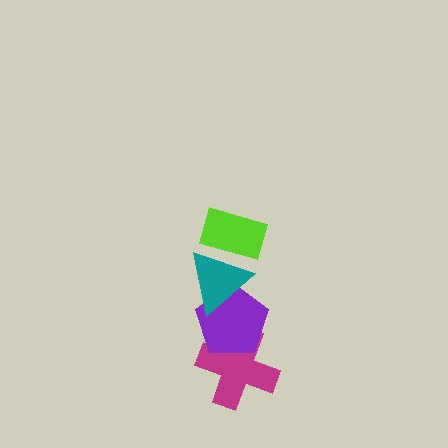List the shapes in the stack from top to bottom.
From top to bottom: the lime rectangle, the teal triangle, the purple pentagon, the magenta cross.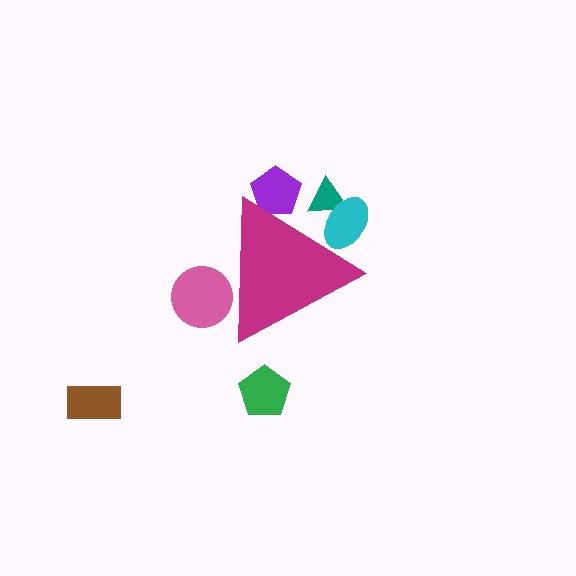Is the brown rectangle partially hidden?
No, the brown rectangle is fully visible.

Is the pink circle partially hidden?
Yes, the pink circle is partially hidden behind the magenta triangle.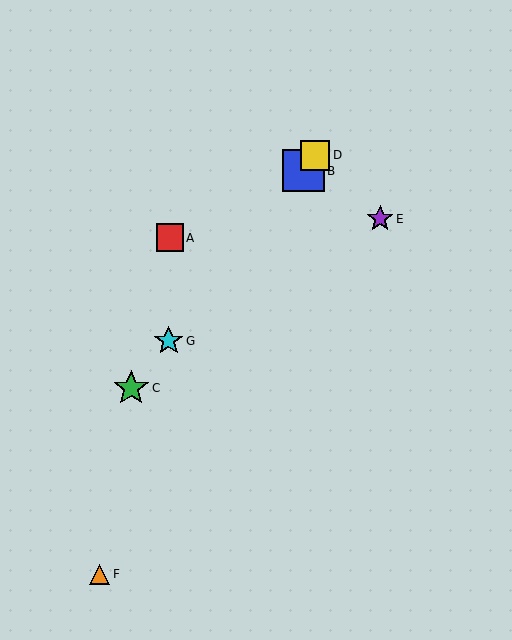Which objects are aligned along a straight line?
Objects B, C, D, G are aligned along a straight line.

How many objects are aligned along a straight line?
4 objects (B, C, D, G) are aligned along a straight line.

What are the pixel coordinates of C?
Object C is at (131, 388).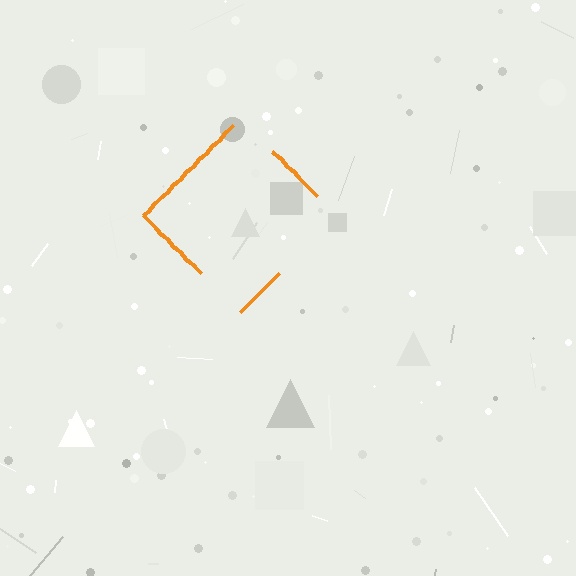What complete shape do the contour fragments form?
The contour fragments form a diamond.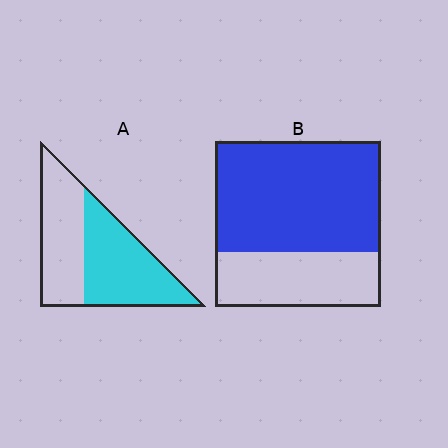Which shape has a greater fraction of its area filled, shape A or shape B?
Shape B.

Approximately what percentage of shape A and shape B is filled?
A is approximately 55% and B is approximately 65%.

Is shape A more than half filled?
Yes.